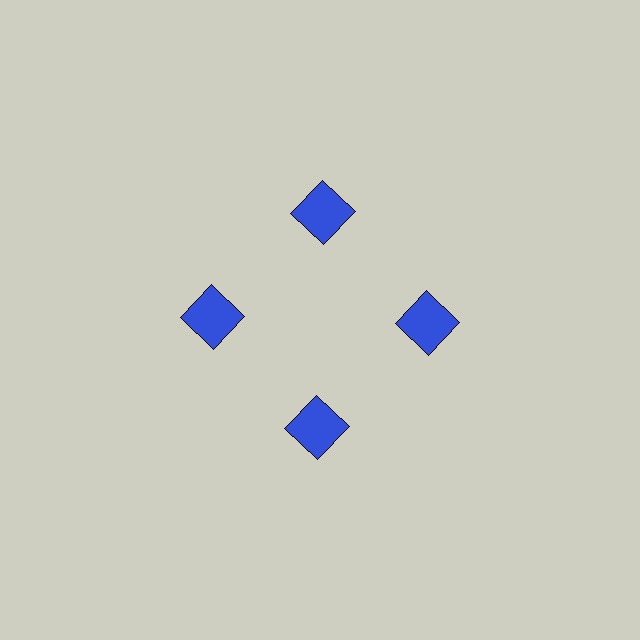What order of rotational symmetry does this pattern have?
This pattern has 4-fold rotational symmetry.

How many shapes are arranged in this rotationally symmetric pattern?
There are 4 shapes, arranged in 4 groups of 1.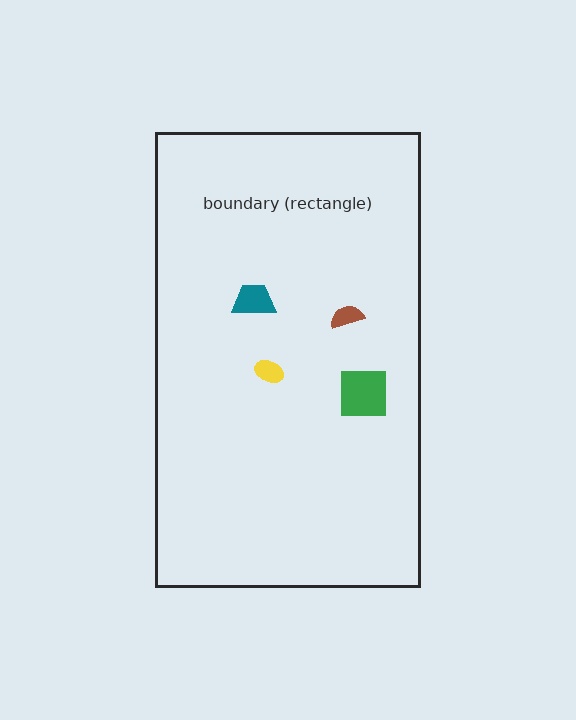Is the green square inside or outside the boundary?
Inside.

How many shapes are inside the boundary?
5 inside, 0 outside.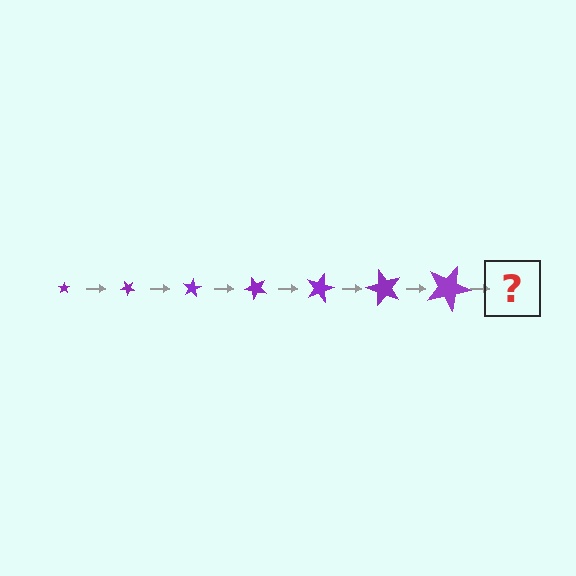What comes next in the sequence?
The next element should be a star, larger than the previous one and rotated 280 degrees from the start.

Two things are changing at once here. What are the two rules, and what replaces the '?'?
The two rules are that the star grows larger each step and it rotates 40 degrees each step. The '?' should be a star, larger than the previous one and rotated 280 degrees from the start.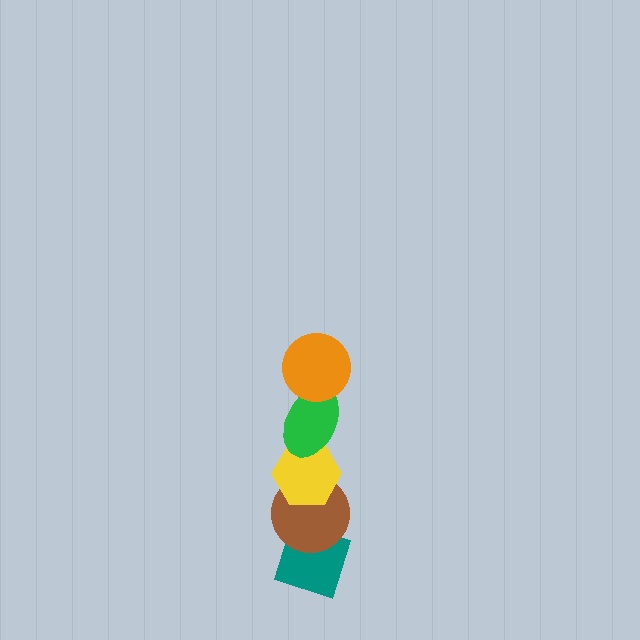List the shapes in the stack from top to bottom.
From top to bottom: the orange circle, the green ellipse, the yellow hexagon, the brown circle, the teal diamond.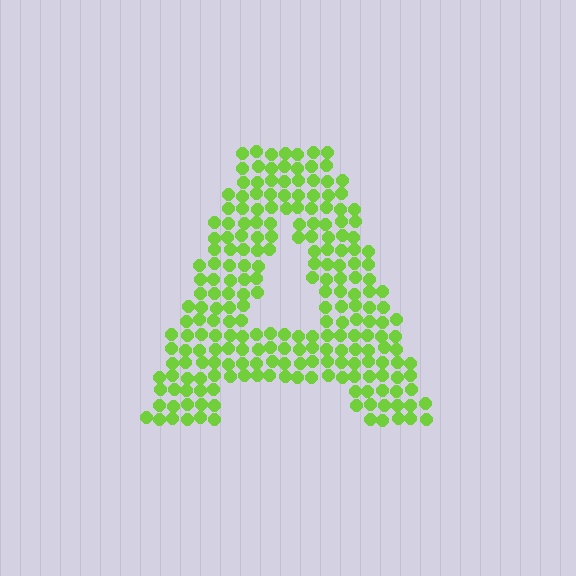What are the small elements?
The small elements are circles.